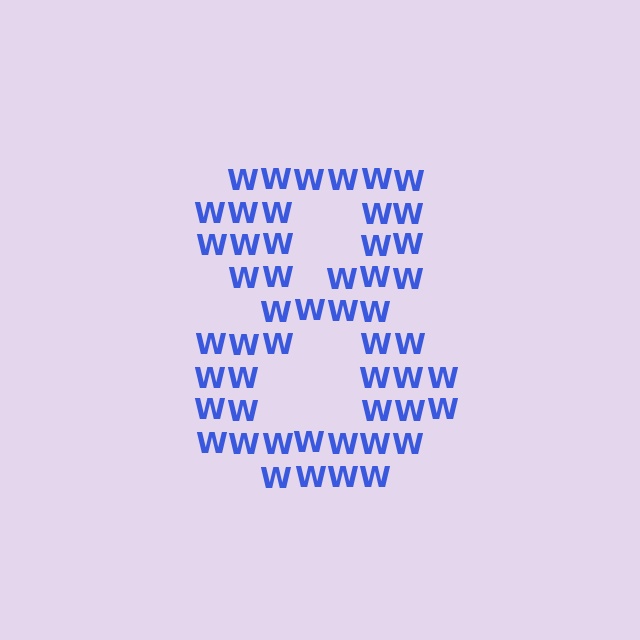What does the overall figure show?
The overall figure shows the digit 8.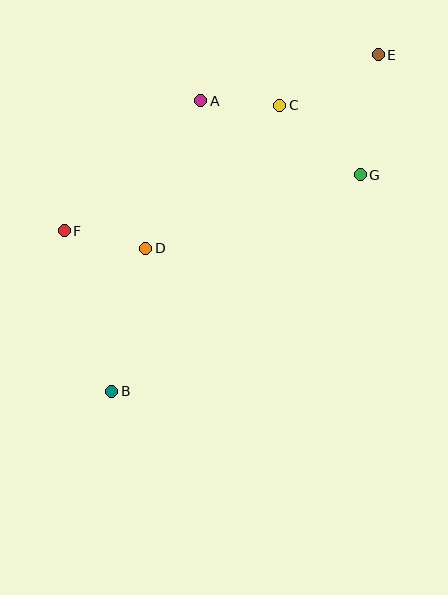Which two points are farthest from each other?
Points B and E are farthest from each other.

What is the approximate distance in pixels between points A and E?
The distance between A and E is approximately 183 pixels.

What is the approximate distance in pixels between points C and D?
The distance between C and D is approximately 196 pixels.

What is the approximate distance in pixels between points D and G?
The distance between D and G is approximately 227 pixels.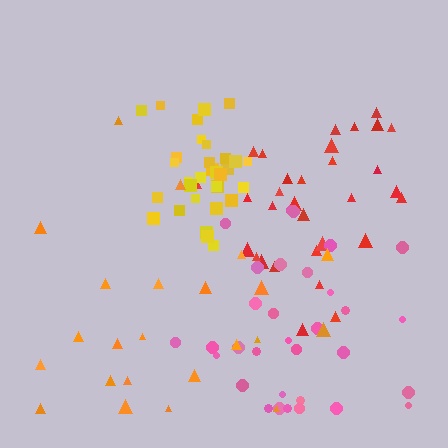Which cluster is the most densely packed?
Yellow.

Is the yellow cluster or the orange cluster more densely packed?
Yellow.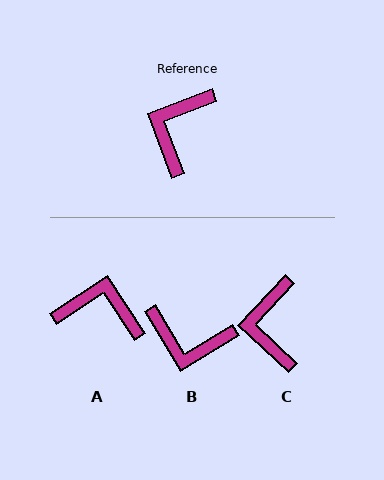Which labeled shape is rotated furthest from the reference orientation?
B, about 100 degrees away.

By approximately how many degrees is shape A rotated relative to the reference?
Approximately 77 degrees clockwise.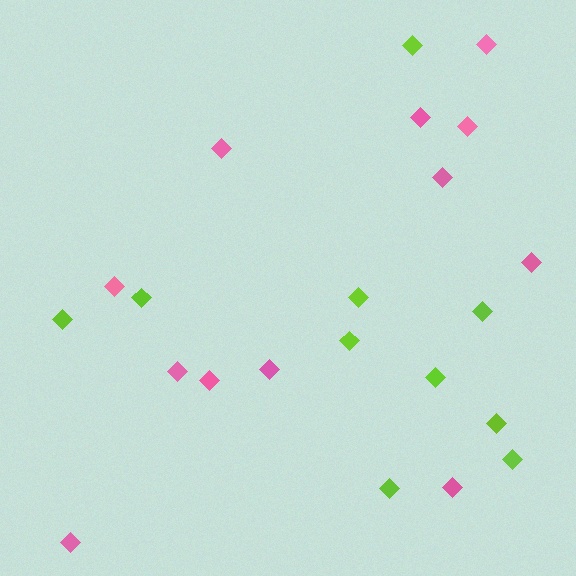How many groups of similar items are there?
There are 2 groups: one group of lime diamonds (10) and one group of pink diamonds (12).